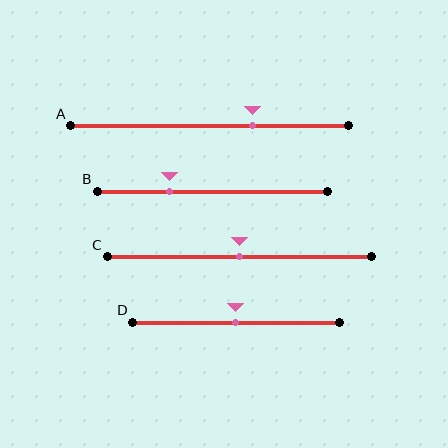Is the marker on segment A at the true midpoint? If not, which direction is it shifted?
No, the marker on segment A is shifted to the right by about 16% of the segment length.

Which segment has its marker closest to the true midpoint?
Segment C has its marker closest to the true midpoint.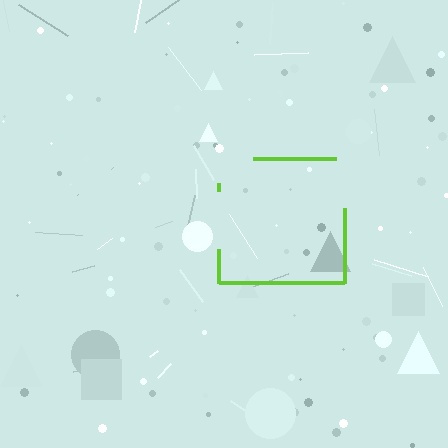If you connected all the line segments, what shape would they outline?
They would outline a square.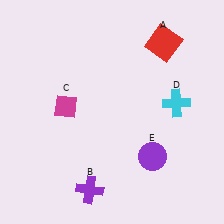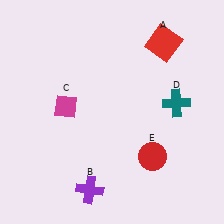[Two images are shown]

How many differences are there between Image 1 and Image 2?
There are 2 differences between the two images.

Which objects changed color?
D changed from cyan to teal. E changed from purple to red.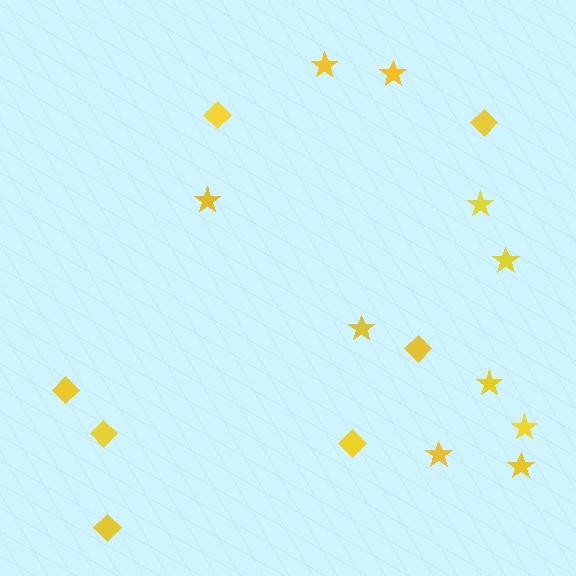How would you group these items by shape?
There are 2 groups: one group of diamonds (7) and one group of stars (10).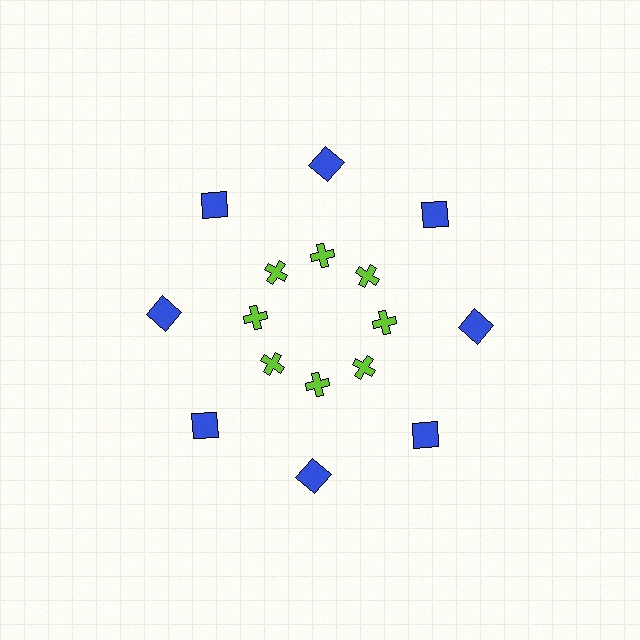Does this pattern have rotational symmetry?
Yes, this pattern has 8-fold rotational symmetry. It looks the same after rotating 45 degrees around the center.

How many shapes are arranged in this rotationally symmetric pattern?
There are 16 shapes, arranged in 8 groups of 2.